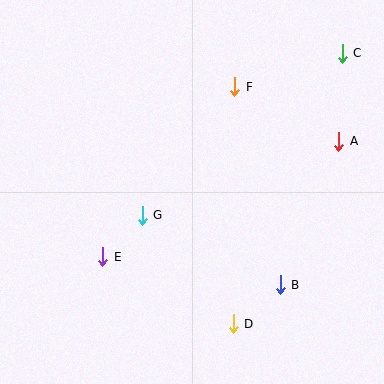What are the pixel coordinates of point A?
Point A is at (339, 141).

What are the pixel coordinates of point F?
Point F is at (235, 87).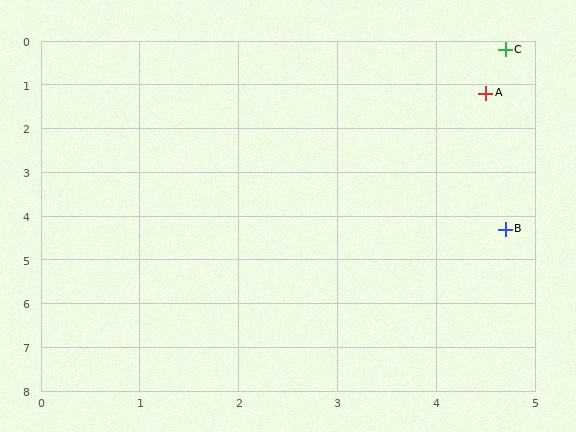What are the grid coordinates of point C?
Point C is at approximately (4.7, 0.2).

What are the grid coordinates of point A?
Point A is at approximately (4.5, 1.2).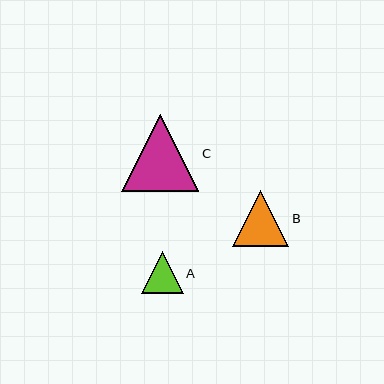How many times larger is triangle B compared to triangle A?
Triangle B is approximately 1.3 times the size of triangle A.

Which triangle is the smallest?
Triangle A is the smallest with a size of approximately 42 pixels.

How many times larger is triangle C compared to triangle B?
Triangle C is approximately 1.4 times the size of triangle B.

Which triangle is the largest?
Triangle C is the largest with a size of approximately 78 pixels.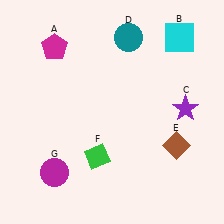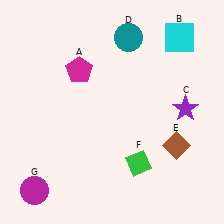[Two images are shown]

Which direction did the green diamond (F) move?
The green diamond (F) moved right.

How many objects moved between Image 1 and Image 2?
3 objects moved between the two images.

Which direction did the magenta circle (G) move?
The magenta circle (G) moved left.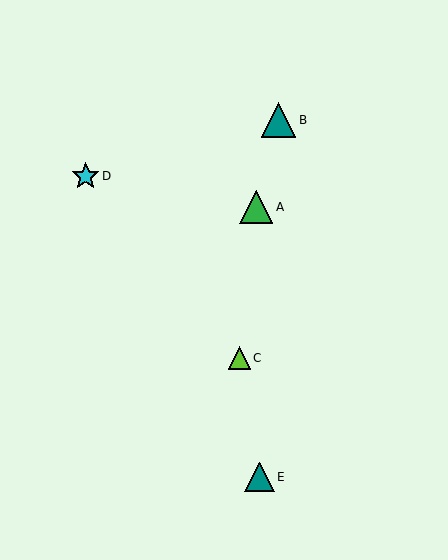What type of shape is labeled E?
Shape E is a teal triangle.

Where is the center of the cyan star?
The center of the cyan star is at (86, 176).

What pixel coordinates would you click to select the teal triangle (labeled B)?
Click at (278, 120) to select the teal triangle B.